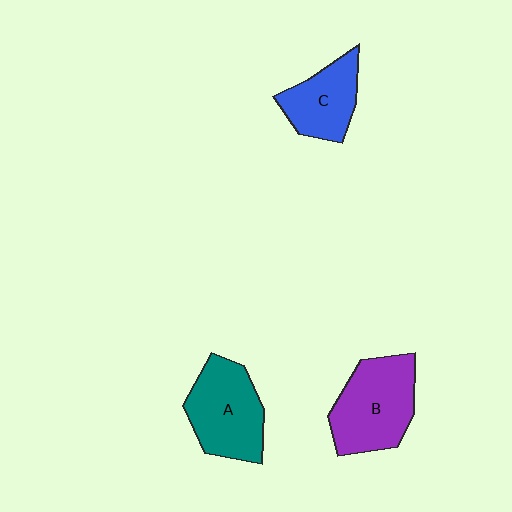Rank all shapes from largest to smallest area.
From largest to smallest: B (purple), A (teal), C (blue).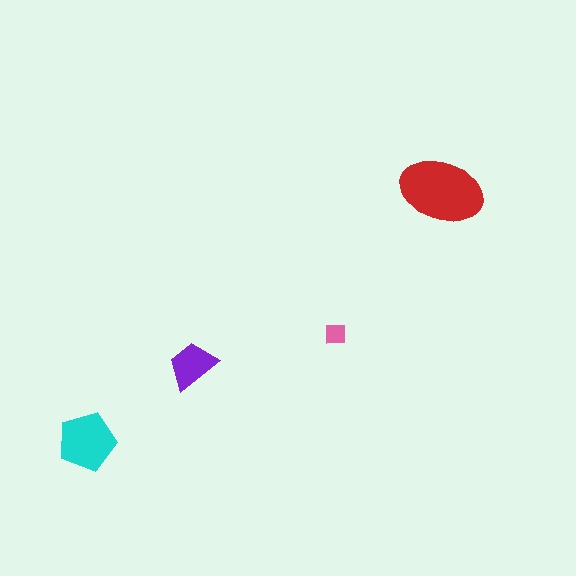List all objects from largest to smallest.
The red ellipse, the cyan pentagon, the purple trapezoid, the pink square.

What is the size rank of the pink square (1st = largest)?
4th.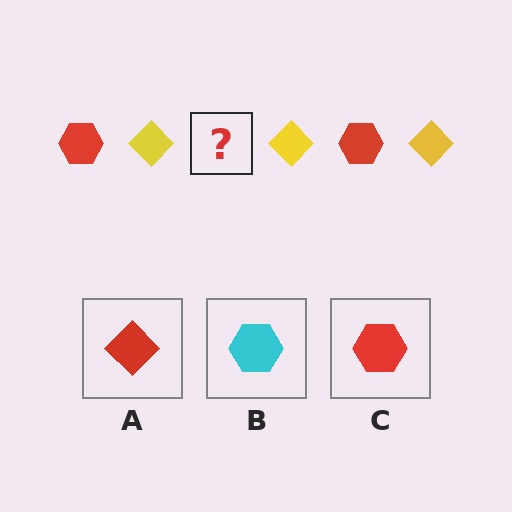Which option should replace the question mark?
Option C.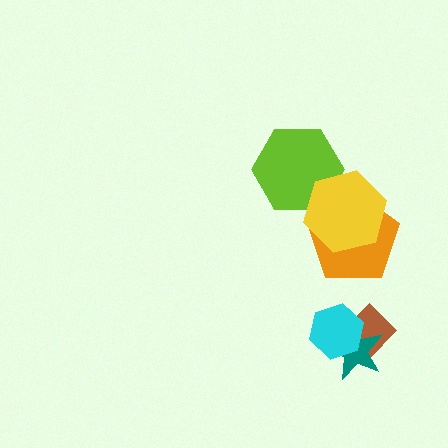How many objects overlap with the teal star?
2 objects overlap with the teal star.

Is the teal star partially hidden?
Yes, it is partially covered by another shape.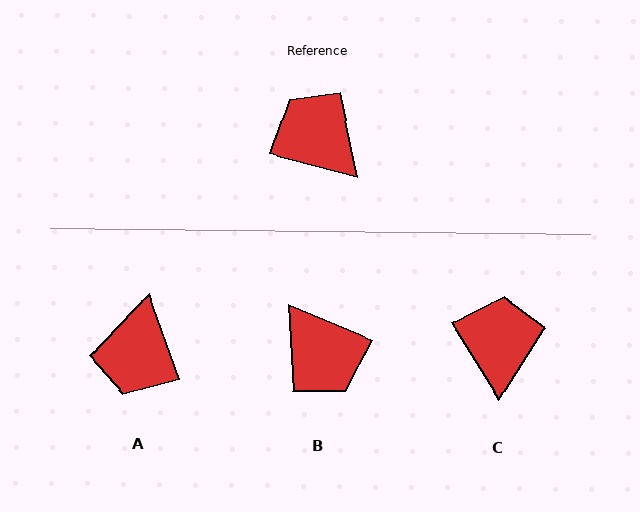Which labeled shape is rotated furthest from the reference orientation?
B, about 172 degrees away.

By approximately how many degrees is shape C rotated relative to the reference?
Approximately 44 degrees clockwise.